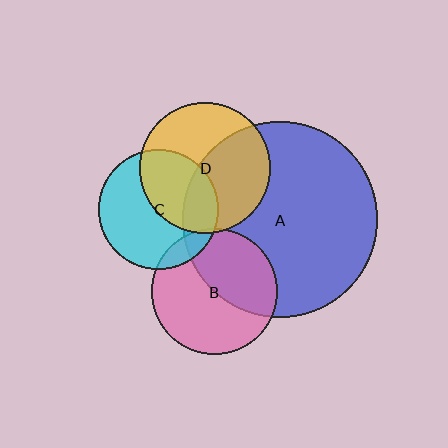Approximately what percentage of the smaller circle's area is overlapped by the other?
Approximately 50%.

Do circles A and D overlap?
Yes.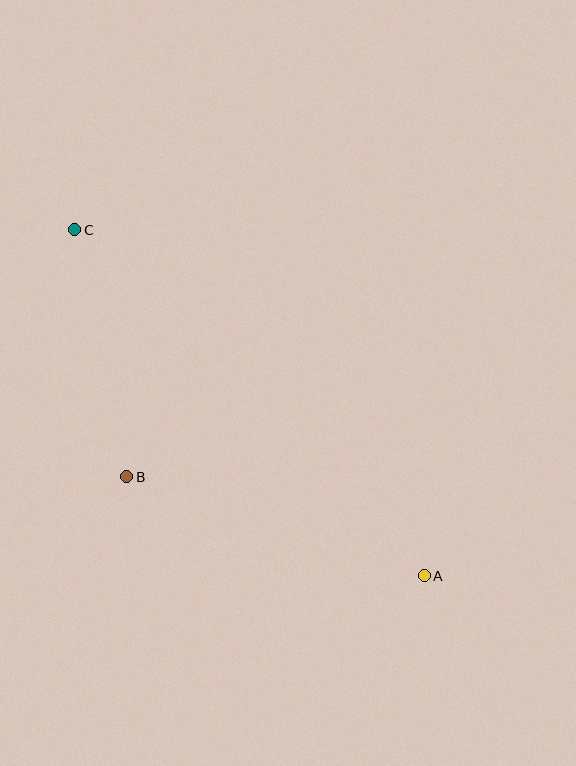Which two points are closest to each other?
Points B and C are closest to each other.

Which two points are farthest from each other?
Points A and C are farthest from each other.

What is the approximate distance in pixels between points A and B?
The distance between A and B is approximately 314 pixels.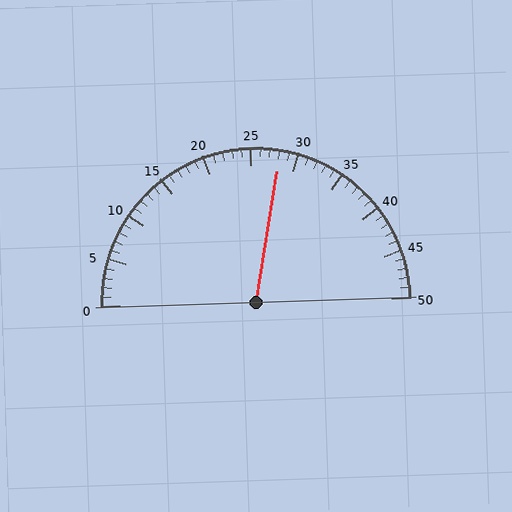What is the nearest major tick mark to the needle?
The nearest major tick mark is 30.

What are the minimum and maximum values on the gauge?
The gauge ranges from 0 to 50.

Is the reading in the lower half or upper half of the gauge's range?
The reading is in the upper half of the range (0 to 50).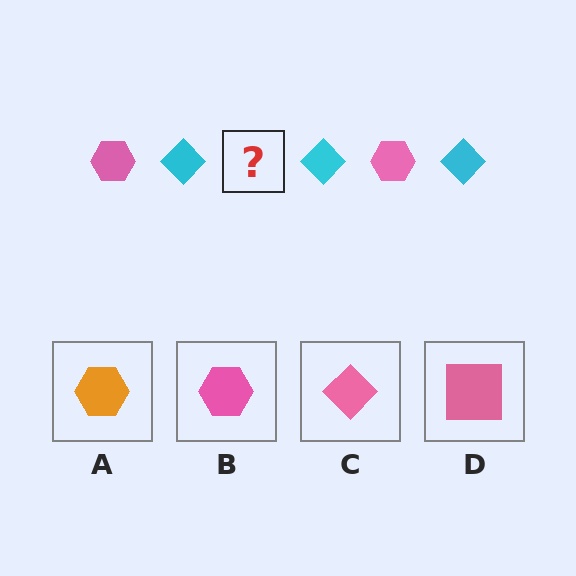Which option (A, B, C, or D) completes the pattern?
B.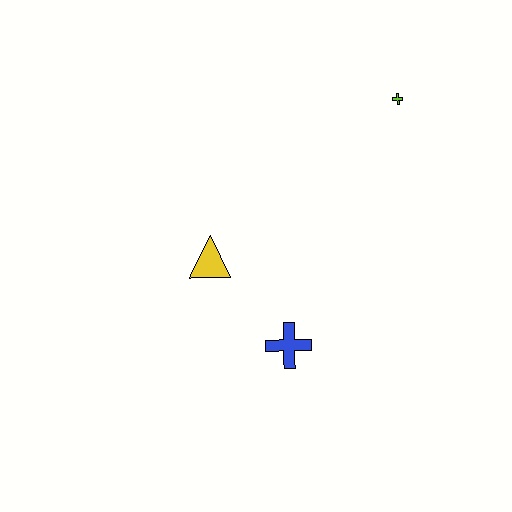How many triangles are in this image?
There is 1 triangle.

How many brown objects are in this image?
There are no brown objects.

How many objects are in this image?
There are 3 objects.